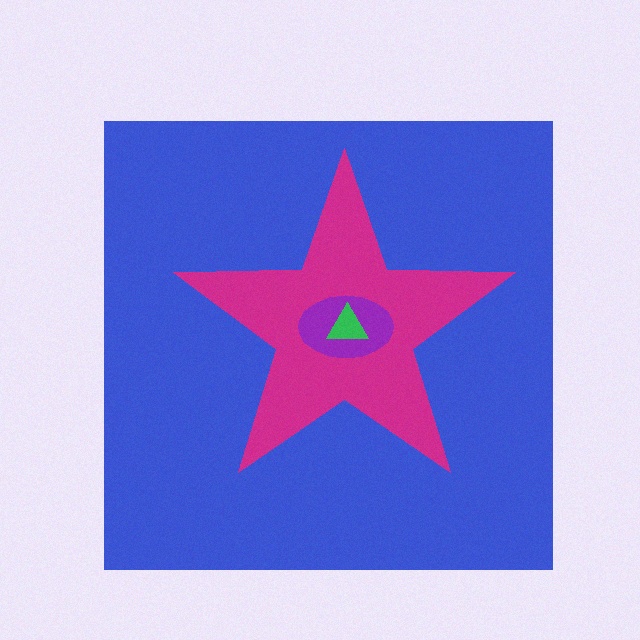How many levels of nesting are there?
4.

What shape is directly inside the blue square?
The magenta star.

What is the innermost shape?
The green triangle.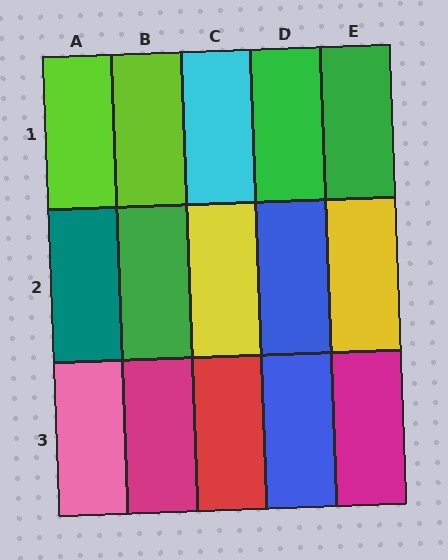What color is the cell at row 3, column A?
Pink.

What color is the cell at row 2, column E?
Yellow.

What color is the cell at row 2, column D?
Blue.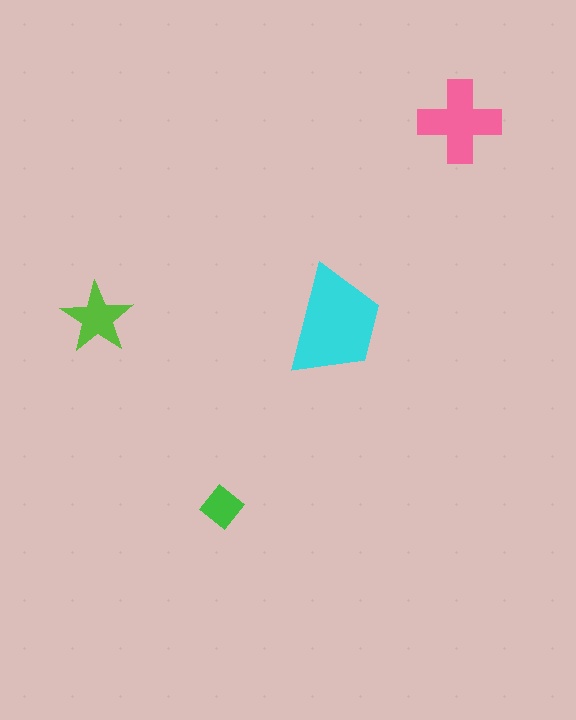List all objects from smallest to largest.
The green diamond, the lime star, the pink cross, the cyan trapezoid.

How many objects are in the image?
There are 4 objects in the image.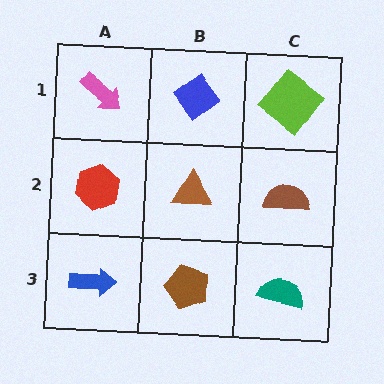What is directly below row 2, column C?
A teal semicircle.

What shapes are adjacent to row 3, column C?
A brown semicircle (row 2, column C), a brown pentagon (row 3, column B).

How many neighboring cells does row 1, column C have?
2.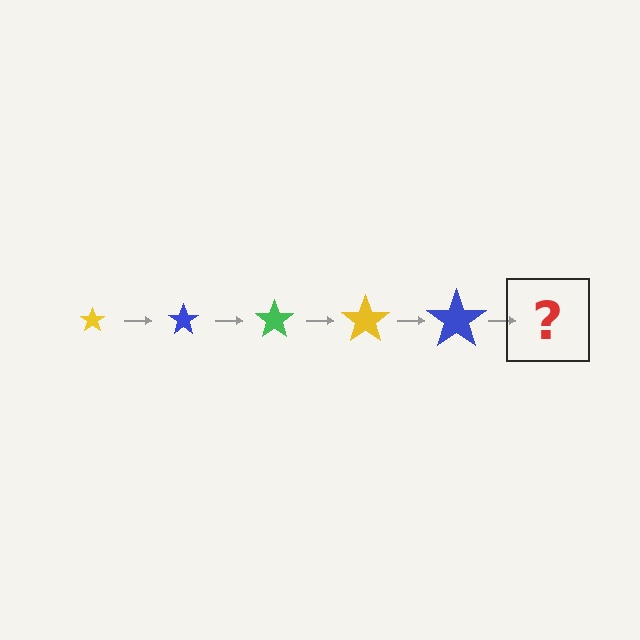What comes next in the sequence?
The next element should be a green star, larger than the previous one.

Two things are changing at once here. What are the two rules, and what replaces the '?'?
The two rules are that the star grows larger each step and the color cycles through yellow, blue, and green. The '?' should be a green star, larger than the previous one.